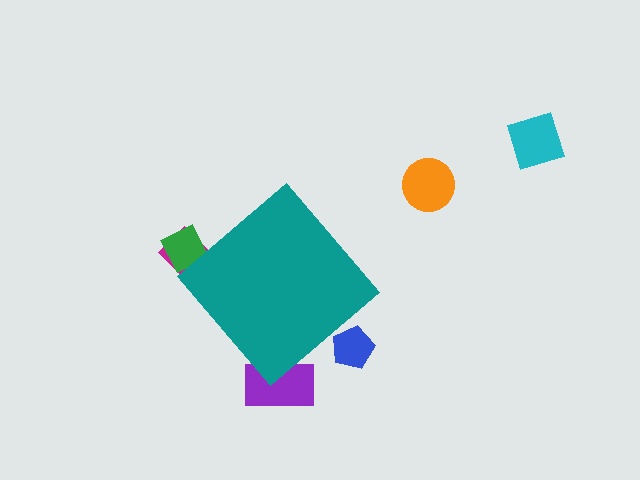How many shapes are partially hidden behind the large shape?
4 shapes are partially hidden.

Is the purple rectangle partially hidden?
Yes, the purple rectangle is partially hidden behind the teal diamond.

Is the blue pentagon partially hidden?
Yes, the blue pentagon is partially hidden behind the teal diamond.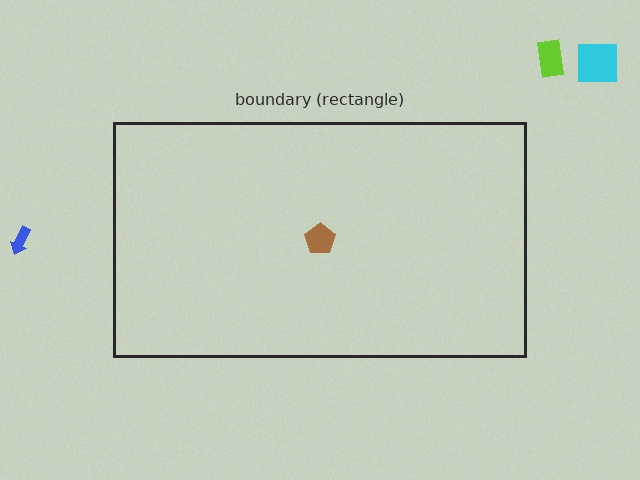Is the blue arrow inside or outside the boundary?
Outside.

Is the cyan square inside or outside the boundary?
Outside.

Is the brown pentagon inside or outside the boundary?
Inside.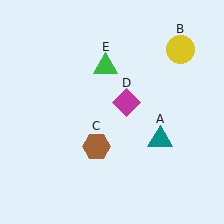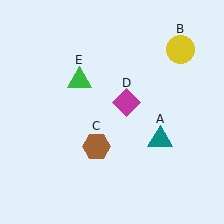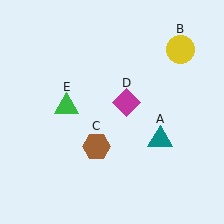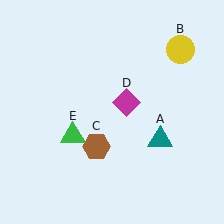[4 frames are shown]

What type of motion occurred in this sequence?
The green triangle (object E) rotated counterclockwise around the center of the scene.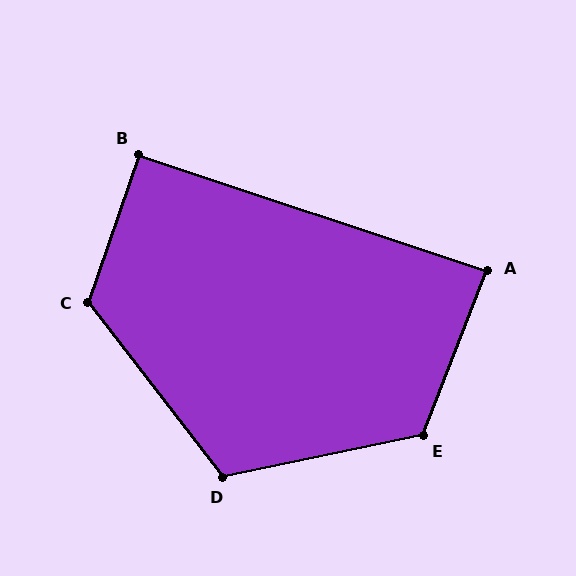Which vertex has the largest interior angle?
C, at approximately 124 degrees.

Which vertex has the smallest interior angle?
A, at approximately 87 degrees.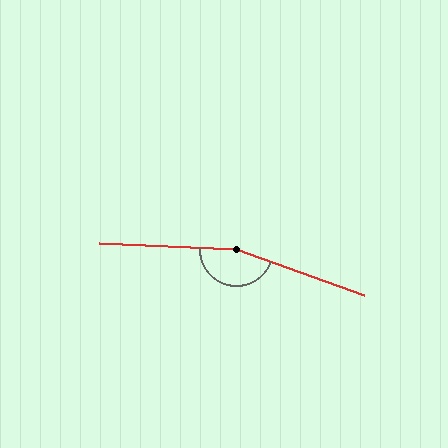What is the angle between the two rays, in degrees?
Approximately 163 degrees.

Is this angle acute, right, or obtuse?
It is obtuse.